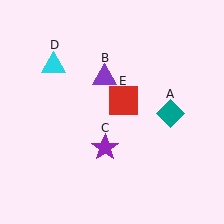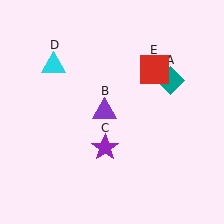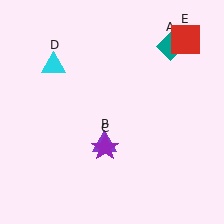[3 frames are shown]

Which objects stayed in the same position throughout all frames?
Purple star (object C) and cyan triangle (object D) remained stationary.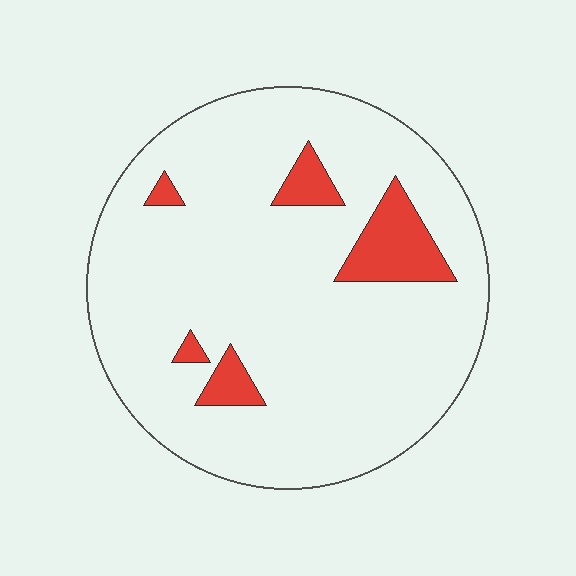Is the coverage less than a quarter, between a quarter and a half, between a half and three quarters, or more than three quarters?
Less than a quarter.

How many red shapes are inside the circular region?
5.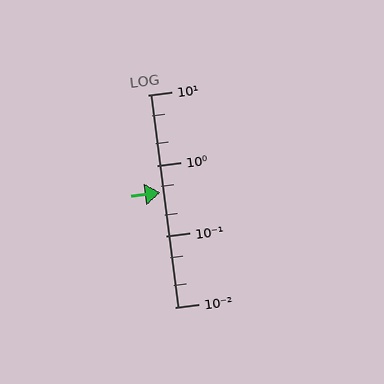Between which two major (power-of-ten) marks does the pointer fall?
The pointer is between 0.1 and 1.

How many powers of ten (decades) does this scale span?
The scale spans 3 decades, from 0.01 to 10.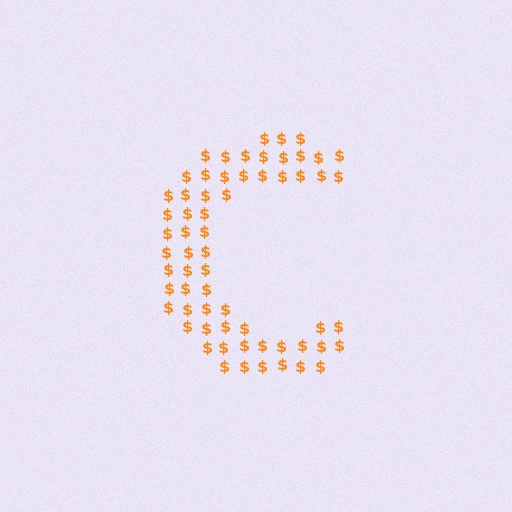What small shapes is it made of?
It is made of small dollar signs.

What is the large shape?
The large shape is the letter C.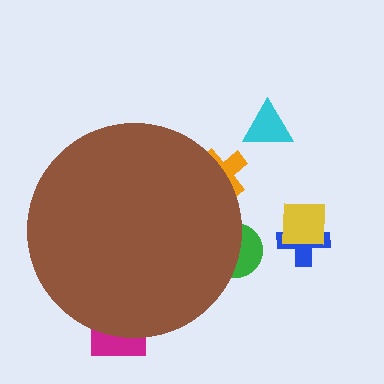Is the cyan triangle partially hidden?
No, the cyan triangle is fully visible.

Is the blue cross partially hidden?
No, the blue cross is fully visible.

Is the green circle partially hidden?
Yes, the green circle is partially hidden behind the brown circle.